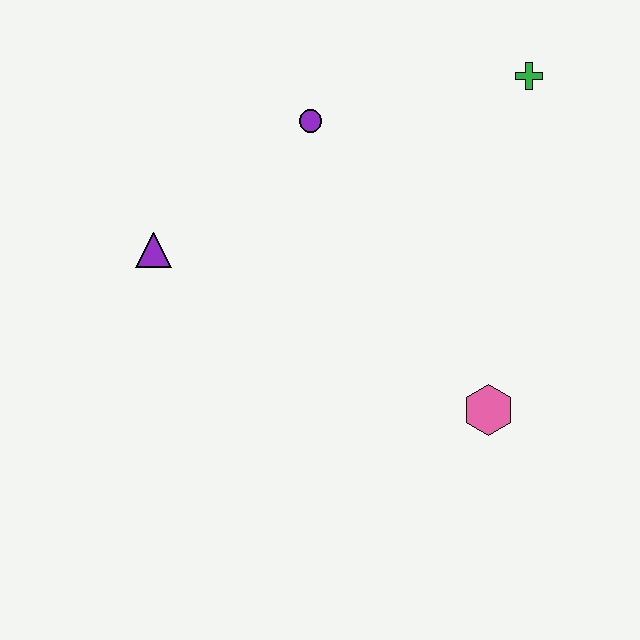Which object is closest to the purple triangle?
The purple circle is closest to the purple triangle.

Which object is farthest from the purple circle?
The pink hexagon is farthest from the purple circle.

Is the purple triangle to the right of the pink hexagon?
No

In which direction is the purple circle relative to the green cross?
The purple circle is to the left of the green cross.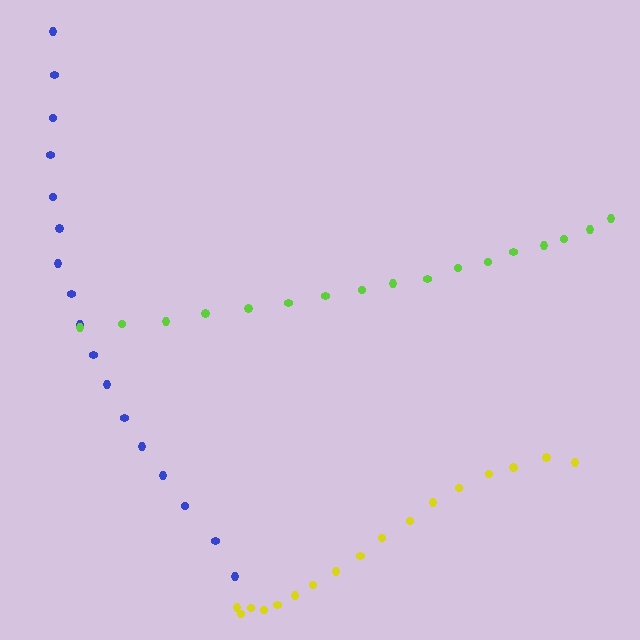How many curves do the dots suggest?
There are 3 distinct paths.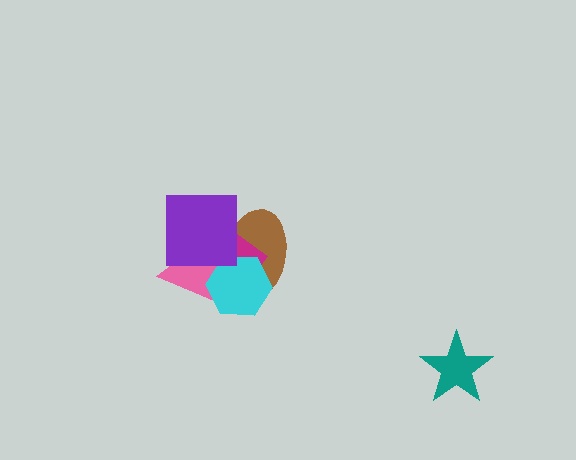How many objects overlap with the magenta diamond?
4 objects overlap with the magenta diamond.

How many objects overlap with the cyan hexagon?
3 objects overlap with the cyan hexagon.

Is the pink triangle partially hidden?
Yes, it is partially covered by another shape.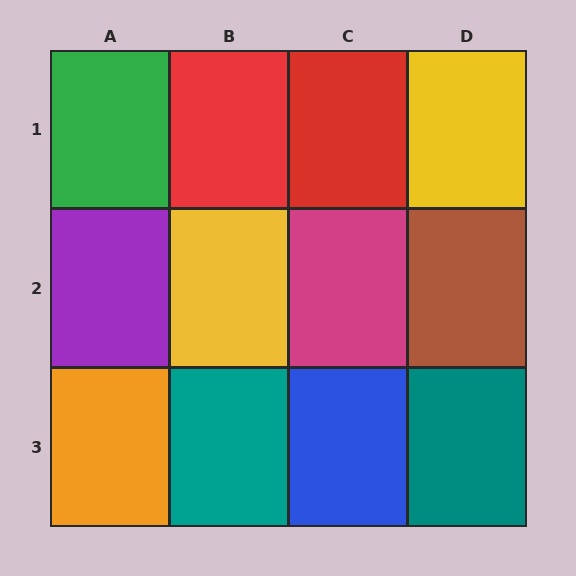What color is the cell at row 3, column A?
Orange.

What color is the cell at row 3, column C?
Blue.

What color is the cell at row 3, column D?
Teal.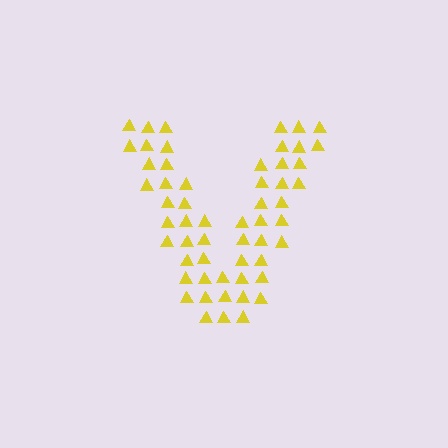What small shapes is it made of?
It is made of small triangles.